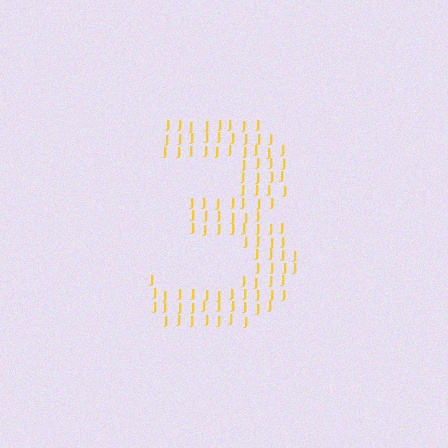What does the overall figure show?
The overall figure shows the digit 3.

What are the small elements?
The small elements are letter J's.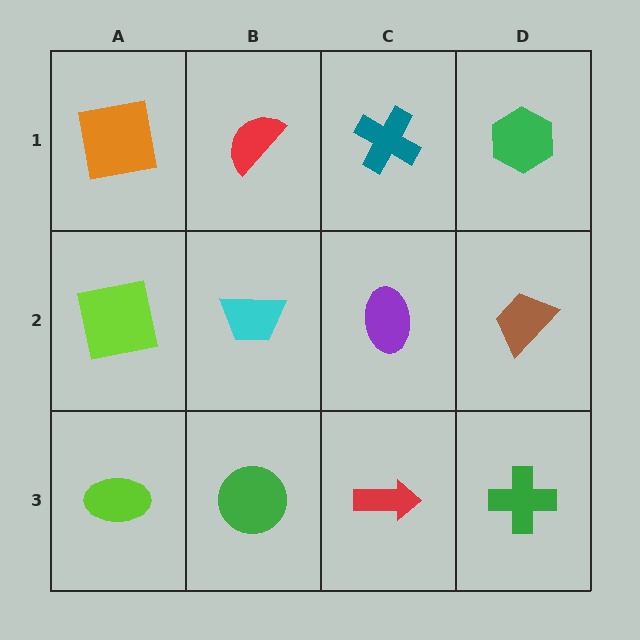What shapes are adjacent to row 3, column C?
A purple ellipse (row 2, column C), a green circle (row 3, column B), a green cross (row 3, column D).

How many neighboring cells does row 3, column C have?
3.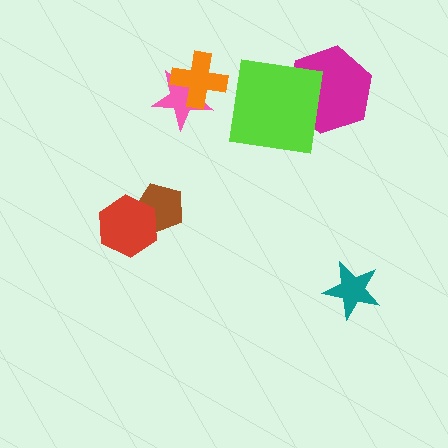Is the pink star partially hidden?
Yes, it is partially covered by another shape.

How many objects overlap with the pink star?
1 object overlaps with the pink star.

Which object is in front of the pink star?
The orange cross is in front of the pink star.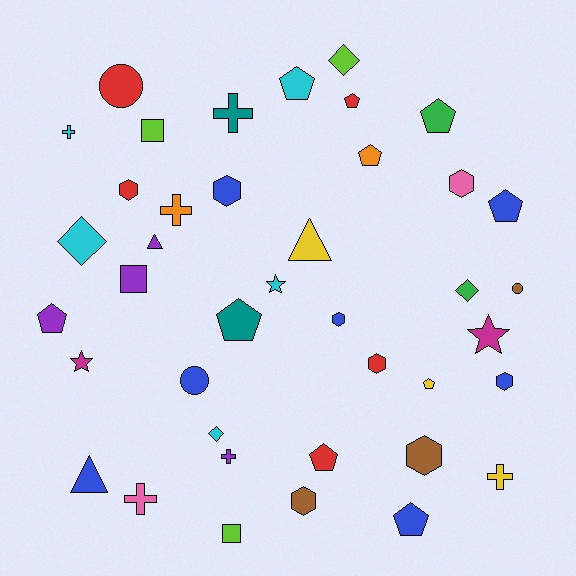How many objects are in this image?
There are 40 objects.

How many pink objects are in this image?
There are 2 pink objects.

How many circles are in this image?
There are 3 circles.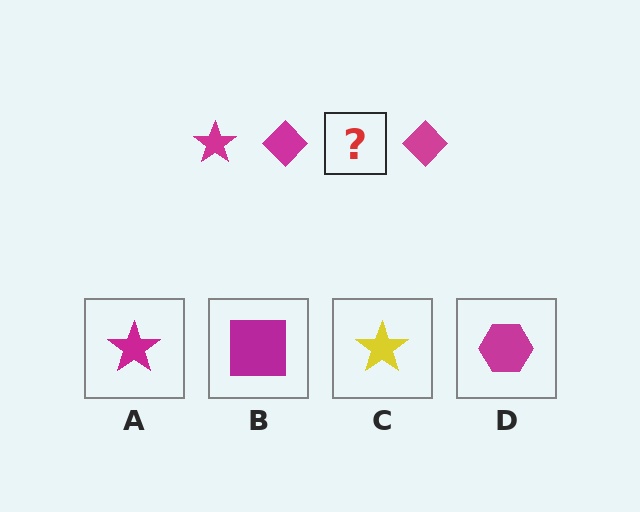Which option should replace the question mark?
Option A.